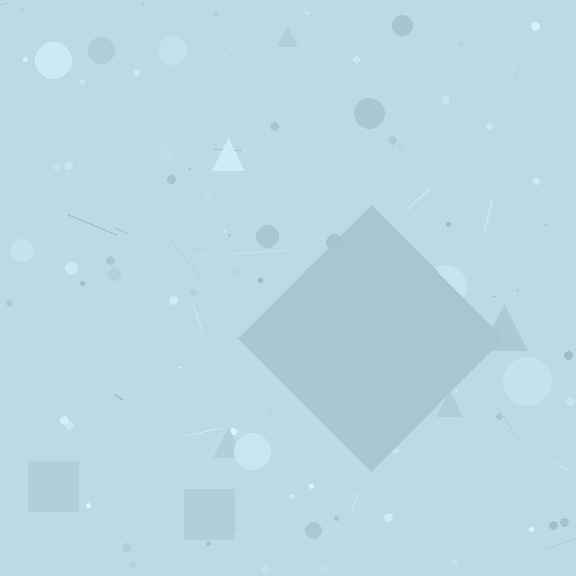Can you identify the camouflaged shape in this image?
The camouflaged shape is a diamond.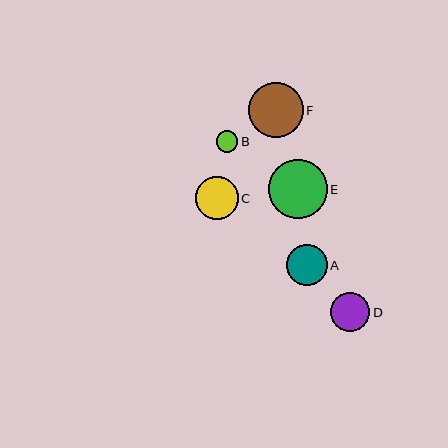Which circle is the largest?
Circle E is the largest with a size of approximately 59 pixels.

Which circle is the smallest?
Circle B is the smallest with a size of approximately 22 pixels.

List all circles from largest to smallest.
From largest to smallest: E, F, C, A, D, B.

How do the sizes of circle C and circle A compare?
Circle C and circle A are approximately the same size.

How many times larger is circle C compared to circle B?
Circle C is approximately 2.0 times the size of circle B.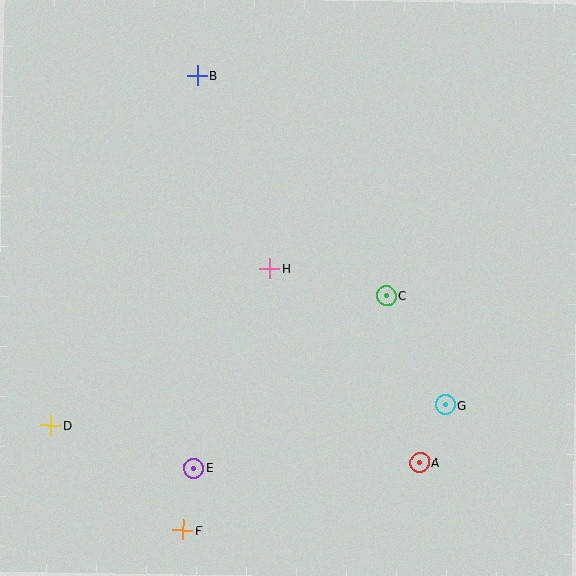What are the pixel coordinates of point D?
Point D is at (51, 426).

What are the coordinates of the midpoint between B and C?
The midpoint between B and C is at (292, 186).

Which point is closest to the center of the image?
Point H at (270, 268) is closest to the center.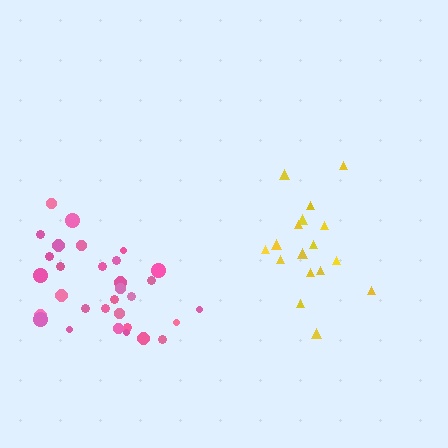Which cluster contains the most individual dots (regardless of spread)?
Pink (32).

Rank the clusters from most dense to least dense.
yellow, pink.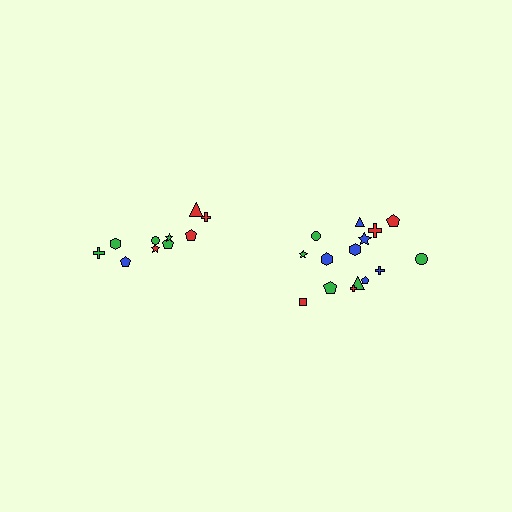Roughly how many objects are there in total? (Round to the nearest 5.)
Roughly 25 objects in total.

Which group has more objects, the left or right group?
The right group.